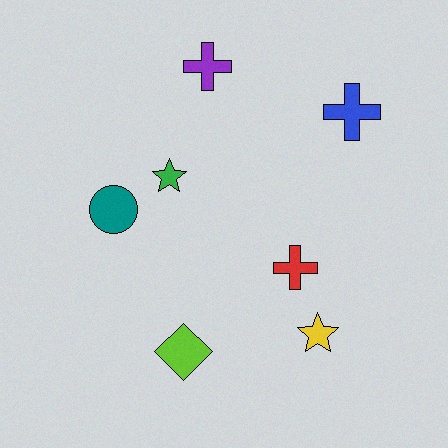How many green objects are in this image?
There is 1 green object.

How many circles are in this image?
There is 1 circle.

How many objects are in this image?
There are 7 objects.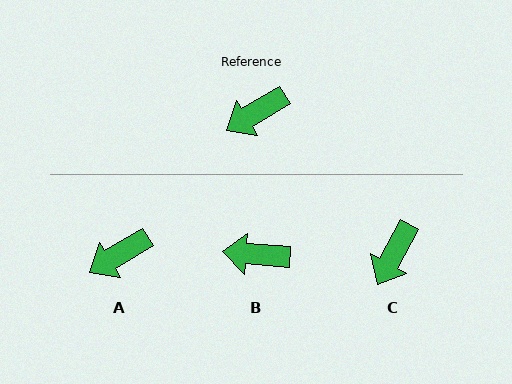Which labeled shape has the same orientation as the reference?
A.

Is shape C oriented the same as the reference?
No, it is off by about 31 degrees.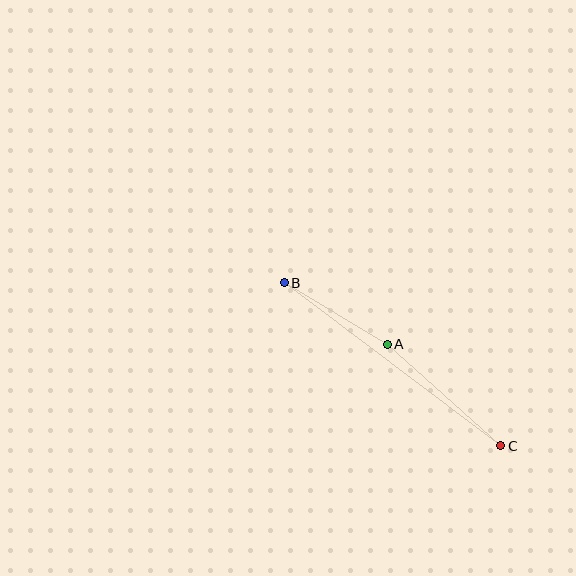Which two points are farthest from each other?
Points B and C are farthest from each other.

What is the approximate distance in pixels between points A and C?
The distance between A and C is approximately 153 pixels.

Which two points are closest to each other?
Points A and B are closest to each other.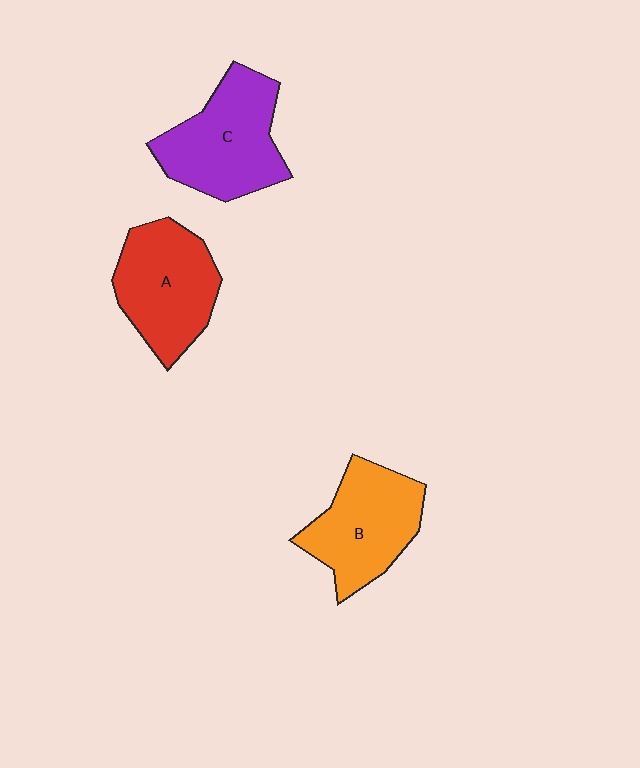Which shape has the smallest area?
Shape B (orange).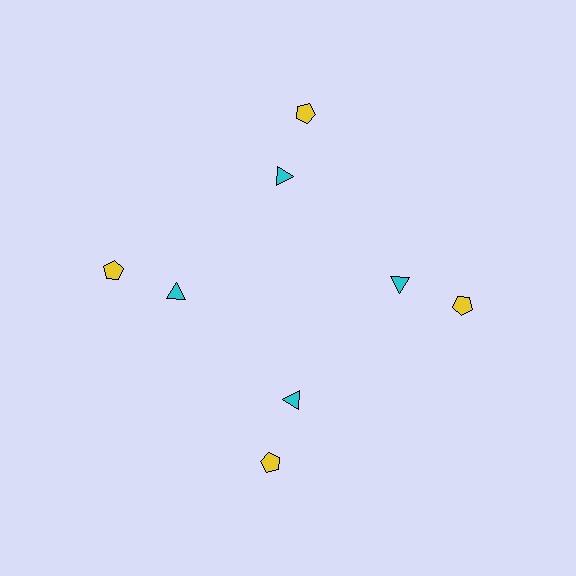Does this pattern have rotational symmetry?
Yes, this pattern has 4-fold rotational symmetry. It looks the same after rotating 90 degrees around the center.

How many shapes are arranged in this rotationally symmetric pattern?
There are 8 shapes, arranged in 4 groups of 2.